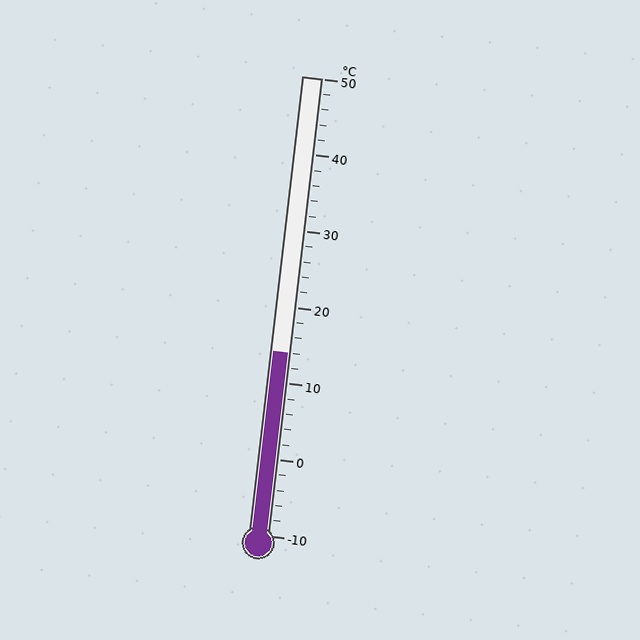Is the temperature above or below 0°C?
The temperature is above 0°C.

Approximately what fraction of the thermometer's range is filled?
The thermometer is filled to approximately 40% of its range.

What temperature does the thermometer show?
The thermometer shows approximately 14°C.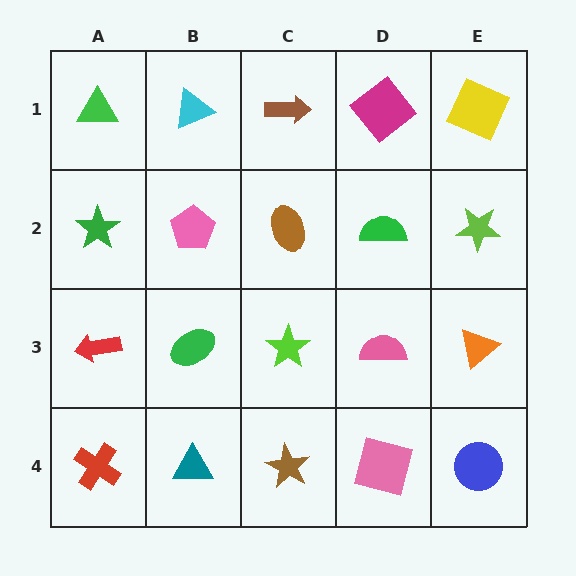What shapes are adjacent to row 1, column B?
A pink pentagon (row 2, column B), a green triangle (row 1, column A), a brown arrow (row 1, column C).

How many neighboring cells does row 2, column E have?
3.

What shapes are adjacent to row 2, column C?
A brown arrow (row 1, column C), a lime star (row 3, column C), a pink pentagon (row 2, column B), a green semicircle (row 2, column D).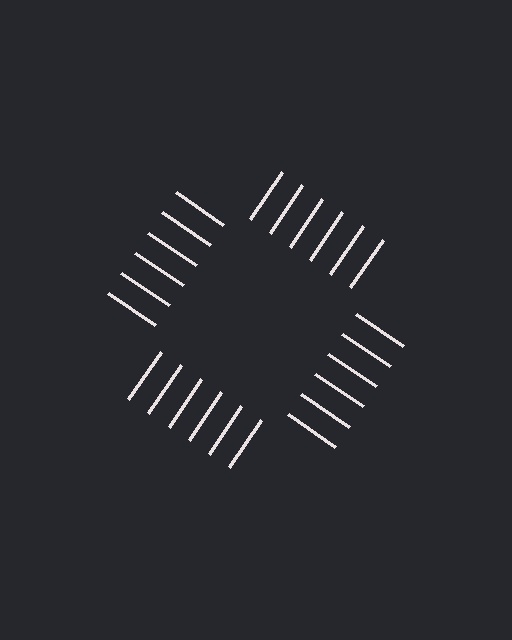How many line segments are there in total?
24 — 6 along each of the 4 edges.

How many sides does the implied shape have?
4 sides — the line-ends trace a square.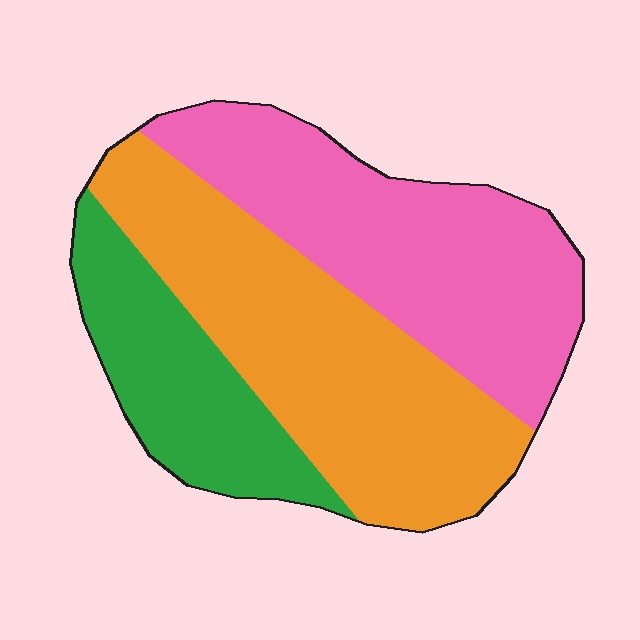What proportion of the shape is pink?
Pink covers roughly 40% of the shape.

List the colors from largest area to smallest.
From largest to smallest: orange, pink, green.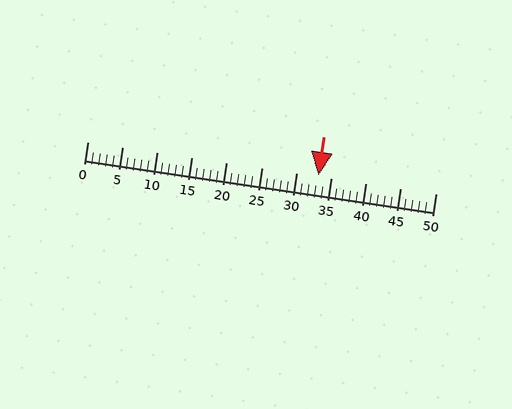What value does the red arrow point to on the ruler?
The red arrow points to approximately 33.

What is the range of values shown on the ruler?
The ruler shows values from 0 to 50.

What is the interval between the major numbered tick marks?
The major tick marks are spaced 5 units apart.